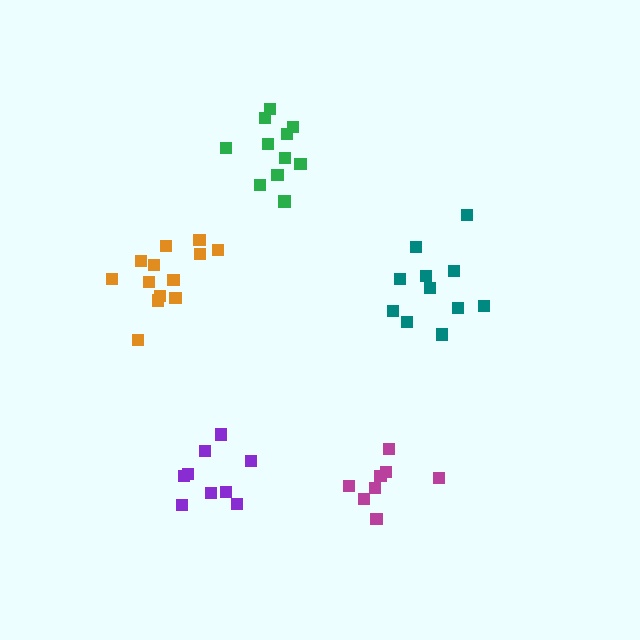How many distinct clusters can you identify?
There are 5 distinct clusters.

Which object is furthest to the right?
The teal cluster is rightmost.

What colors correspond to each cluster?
The clusters are colored: magenta, orange, teal, purple, green.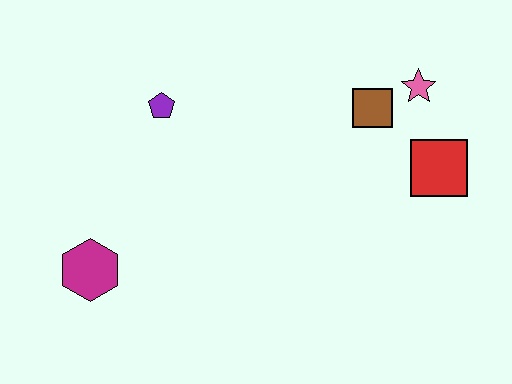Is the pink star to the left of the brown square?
No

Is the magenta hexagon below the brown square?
Yes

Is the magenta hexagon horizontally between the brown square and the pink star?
No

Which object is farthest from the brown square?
The magenta hexagon is farthest from the brown square.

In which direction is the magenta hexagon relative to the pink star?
The magenta hexagon is to the left of the pink star.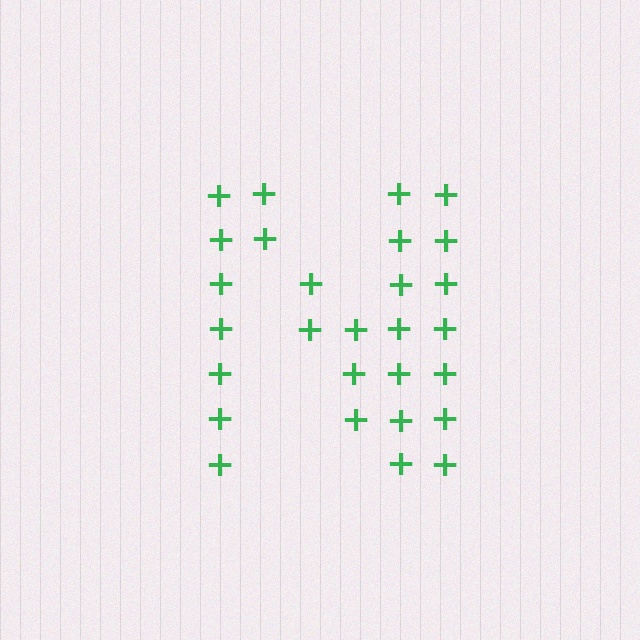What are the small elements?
The small elements are plus signs.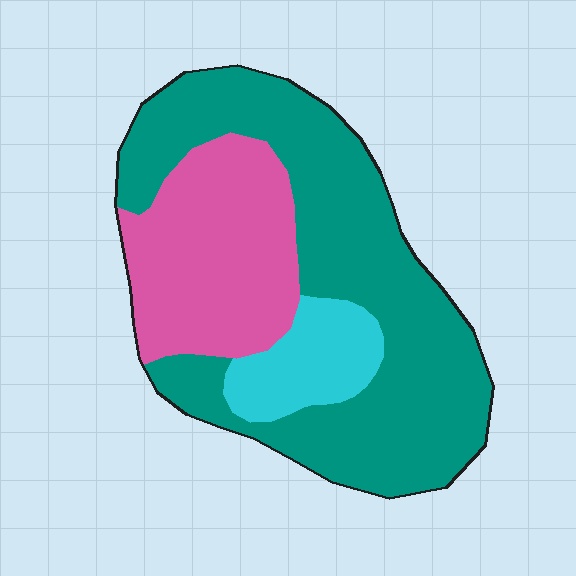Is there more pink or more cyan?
Pink.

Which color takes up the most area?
Teal, at roughly 60%.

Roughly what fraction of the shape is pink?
Pink covers roughly 30% of the shape.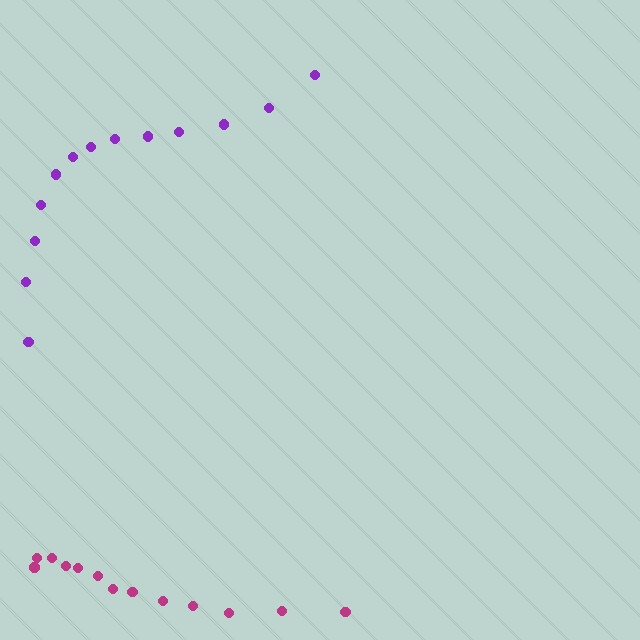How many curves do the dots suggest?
There are 2 distinct paths.